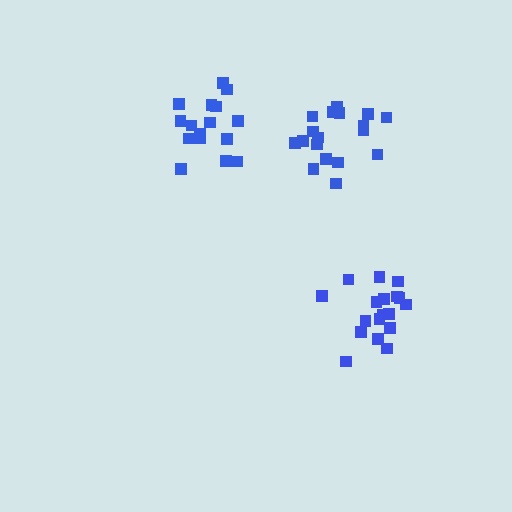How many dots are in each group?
Group 1: 18 dots, Group 2: 18 dots, Group 3: 16 dots (52 total).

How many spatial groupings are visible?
There are 3 spatial groupings.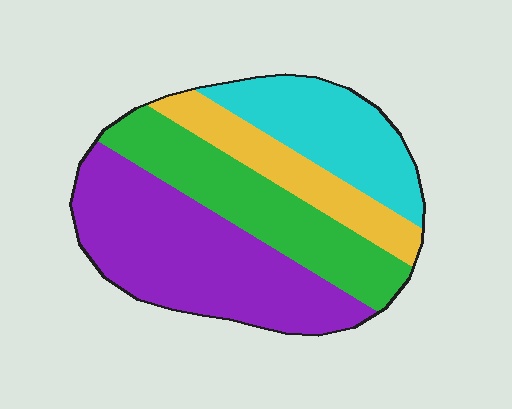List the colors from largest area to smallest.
From largest to smallest: purple, green, cyan, yellow.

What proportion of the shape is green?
Green takes up about one quarter (1/4) of the shape.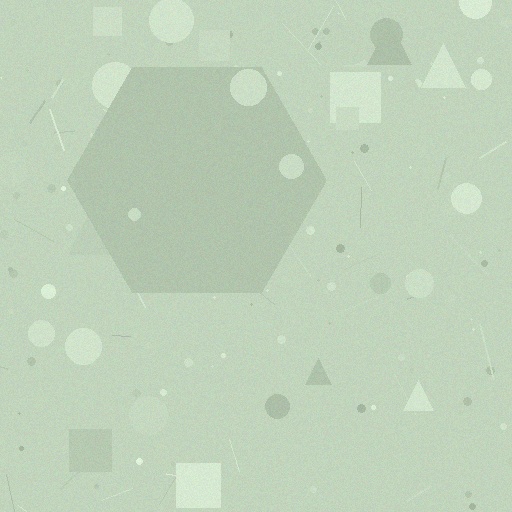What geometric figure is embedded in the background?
A hexagon is embedded in the background.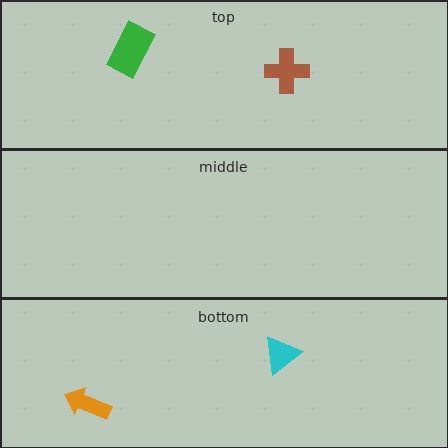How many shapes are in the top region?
2.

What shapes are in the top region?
The green rectangle, the brown cross.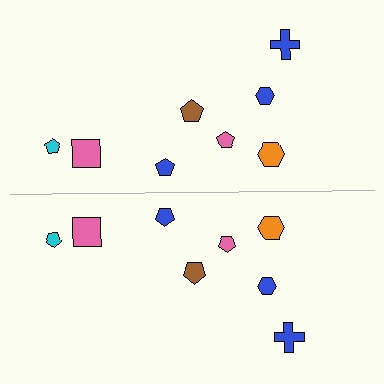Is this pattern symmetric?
Yes, this pattern has bilateral (reflection) symmetry.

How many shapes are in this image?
There are 16 shapes in this image.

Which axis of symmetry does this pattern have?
The pattern has a horizontal axis of symmetry running through the center of the image.